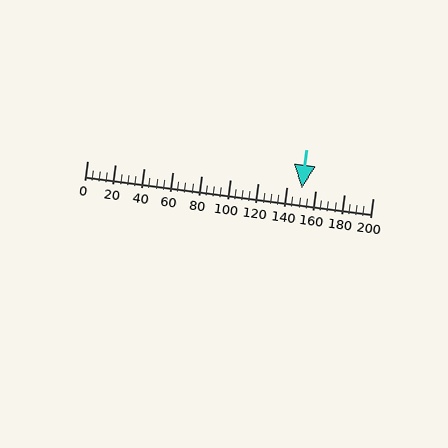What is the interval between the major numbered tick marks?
The major tick marks are spaced 20 units apart.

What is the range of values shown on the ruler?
The ruler shows values from 0 to 200.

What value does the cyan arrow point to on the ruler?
The cyan arrow points to approximately 150.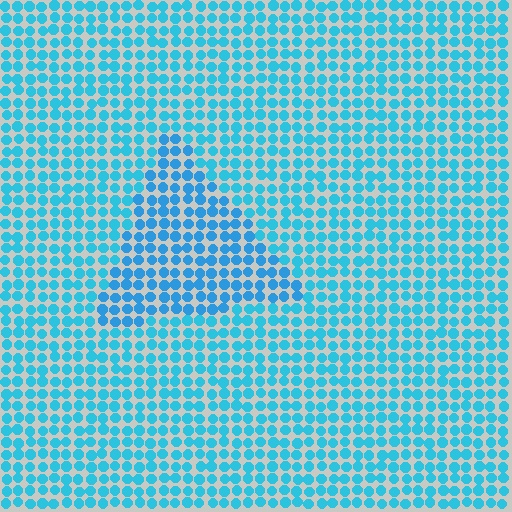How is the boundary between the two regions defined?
The boundary is defined purely by a slight shift in hue (about 14 degrees). Spacing, size, and orientation are identical on both sides.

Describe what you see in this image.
The image is filled with small cyan elements in a uniform arrangement. A triangle-shaped region is visible where the elements are tinted to a slightly different hue, forming a subtle color boundary.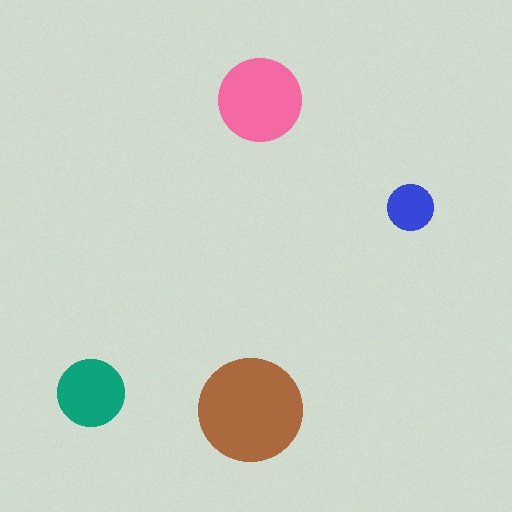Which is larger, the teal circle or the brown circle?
The brown one.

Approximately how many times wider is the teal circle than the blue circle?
About 1.5 times wider.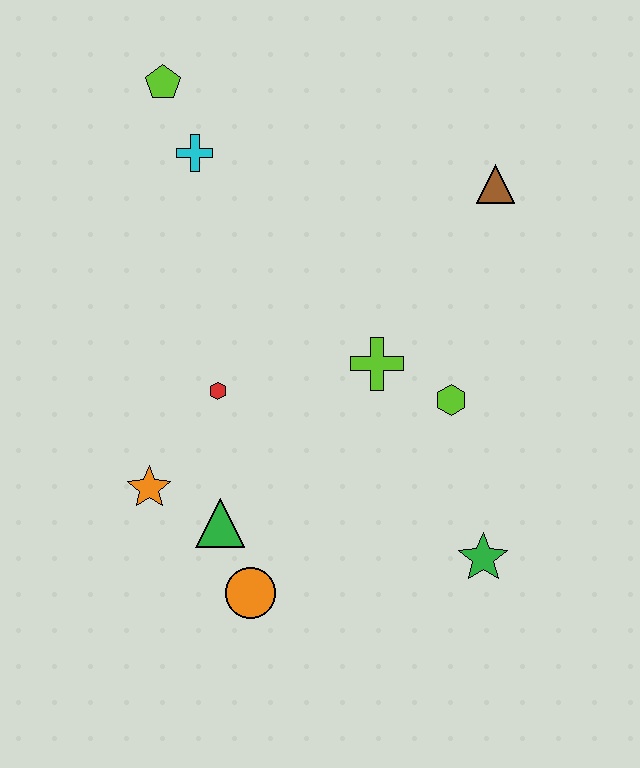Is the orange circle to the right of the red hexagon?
Yes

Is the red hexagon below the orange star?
No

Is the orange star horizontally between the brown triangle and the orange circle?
No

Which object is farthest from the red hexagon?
The brown triangle is farthest from the red hexagon.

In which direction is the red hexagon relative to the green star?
The red hexagon is to the left of the green star.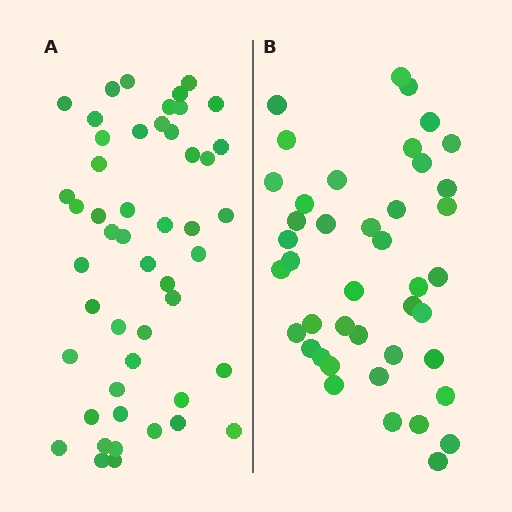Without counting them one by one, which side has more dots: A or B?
Region A (the left region) has more dots.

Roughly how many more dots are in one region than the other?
Region A has roughly 8 or so more dots than region B.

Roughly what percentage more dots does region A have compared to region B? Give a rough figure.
About 15% more.